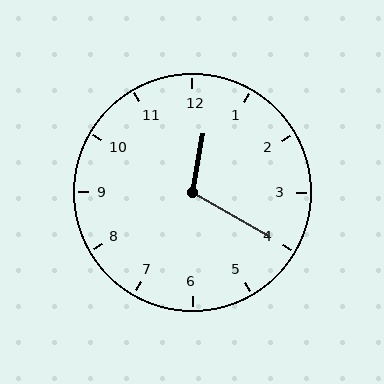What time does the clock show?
12:20.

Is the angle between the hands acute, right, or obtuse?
It is obtuse.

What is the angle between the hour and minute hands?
Approximately 110 degrees.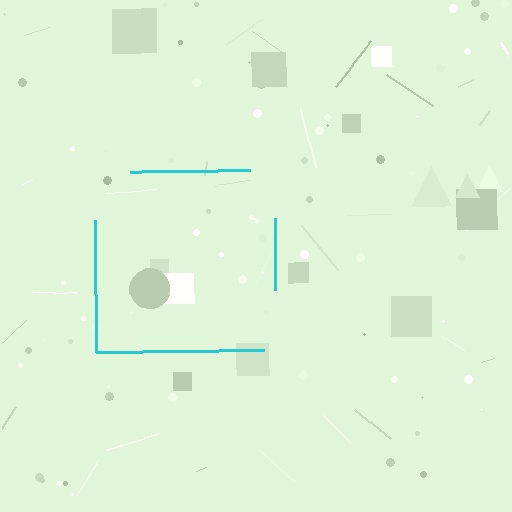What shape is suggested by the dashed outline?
The dashed outline suggests a square.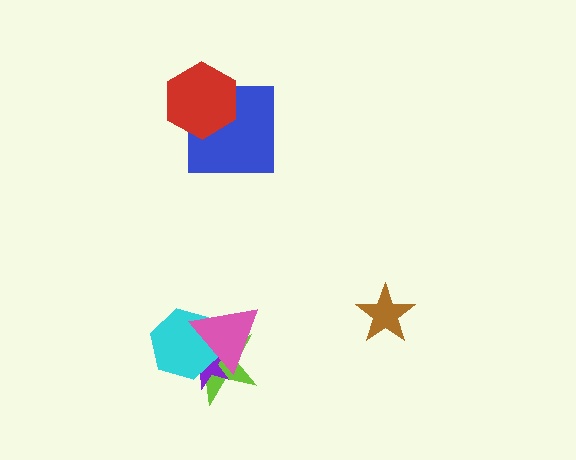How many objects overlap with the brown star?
0 objects overlap with the brown star.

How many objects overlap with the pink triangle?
3 objects overlap with the pink triangle.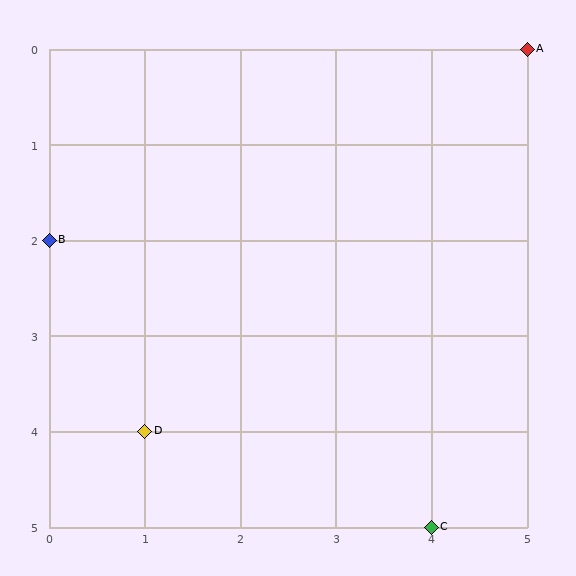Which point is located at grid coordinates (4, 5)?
Point C is at (4, 5).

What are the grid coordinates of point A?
Point A is at grid coordinates (5, 0).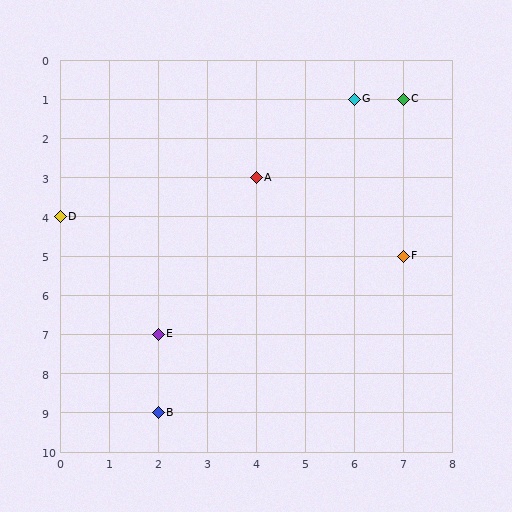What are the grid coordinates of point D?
Point D is at grid coordinates (0, 4).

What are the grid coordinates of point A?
Point A is at grid coordinates (4, 3).